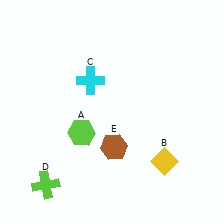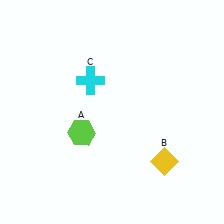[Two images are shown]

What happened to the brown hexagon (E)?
The brown hexagon (E) was removed in Image 2. It was in the bottom-right area of Image 1.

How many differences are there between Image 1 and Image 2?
There are 2 differences between the two images.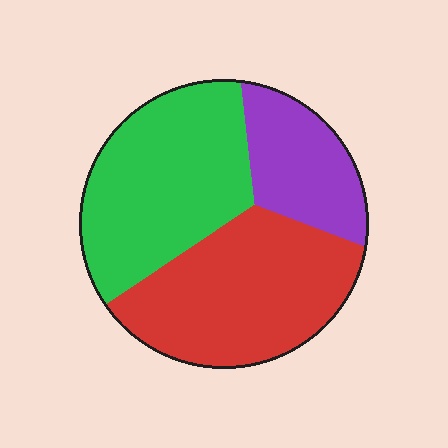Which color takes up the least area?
Purple, at roughly 20%.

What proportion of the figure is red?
Red takes up about two fifths (2/5) of the figure.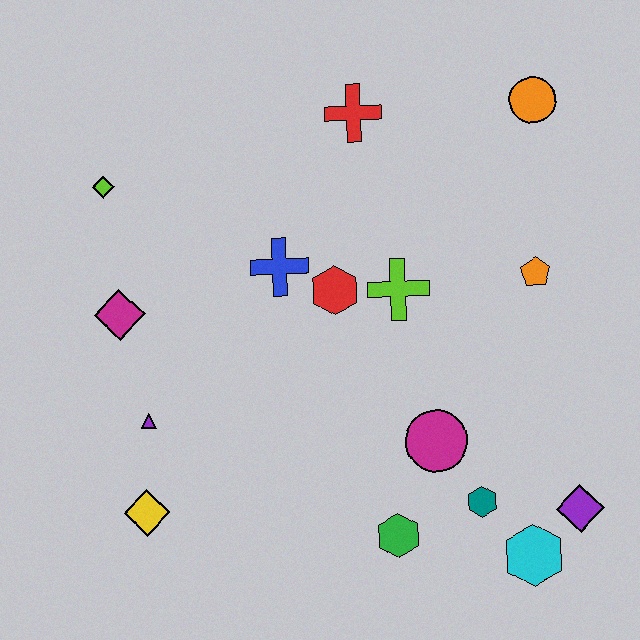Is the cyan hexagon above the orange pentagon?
No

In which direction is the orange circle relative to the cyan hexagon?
The orange circle is above the cyan hexagon.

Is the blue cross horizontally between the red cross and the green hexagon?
No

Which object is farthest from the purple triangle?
The orange circle is farthest from the purple triangle.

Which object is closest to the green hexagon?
The teal hexagon is closest to the green hexagon.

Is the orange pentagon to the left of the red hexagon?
No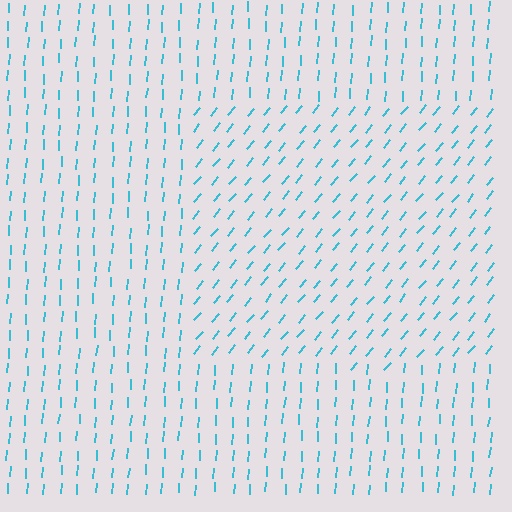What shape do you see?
I see a rectangle.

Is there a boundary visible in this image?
Yes, there is a texture boundary formed by a change in line orientation.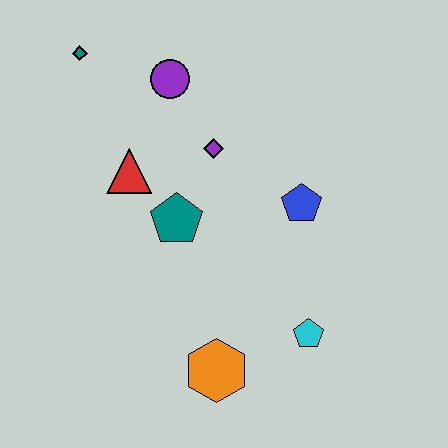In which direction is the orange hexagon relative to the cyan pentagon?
The orange hexagon is to the left of the cyan pentagon.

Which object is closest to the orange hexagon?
The cyan pentagon is closest to the orange hexagon.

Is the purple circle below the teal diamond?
Yes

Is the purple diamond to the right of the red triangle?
Yes